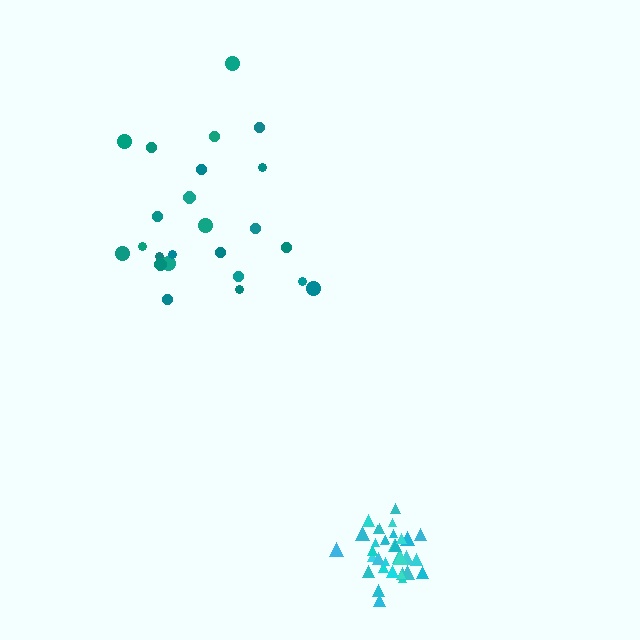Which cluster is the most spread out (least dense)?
Teal.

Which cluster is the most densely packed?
Cyan.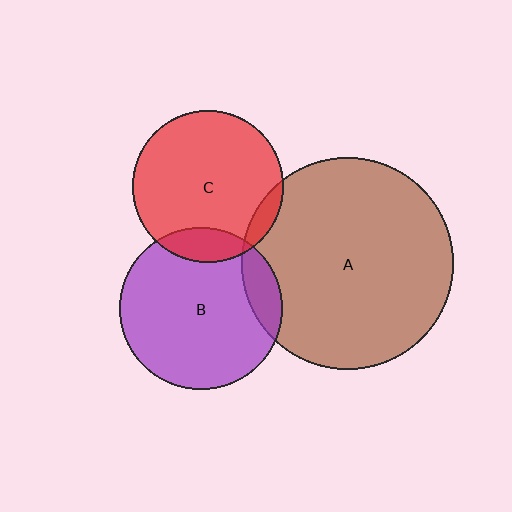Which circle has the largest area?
Circle A (brown).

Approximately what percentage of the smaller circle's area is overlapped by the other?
Approximately 15%.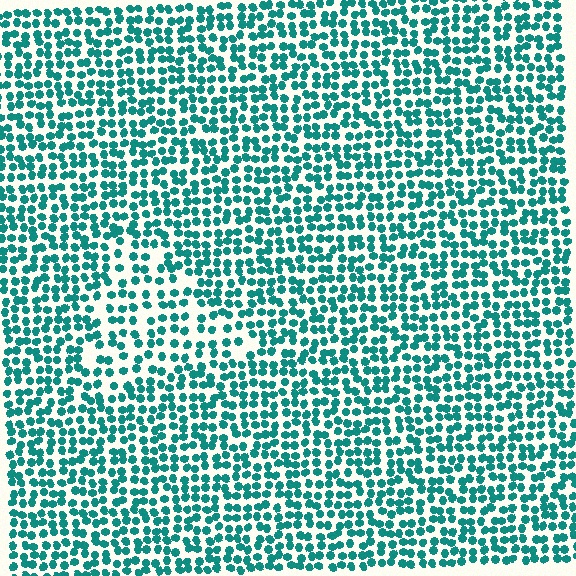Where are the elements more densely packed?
The elements are more densely packed outside the triangle boundary.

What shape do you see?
I see a triangle.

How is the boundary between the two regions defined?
The boundary is defined by a change in element density (approximately 1.6x ratio). All elements are the same color, size, and shape.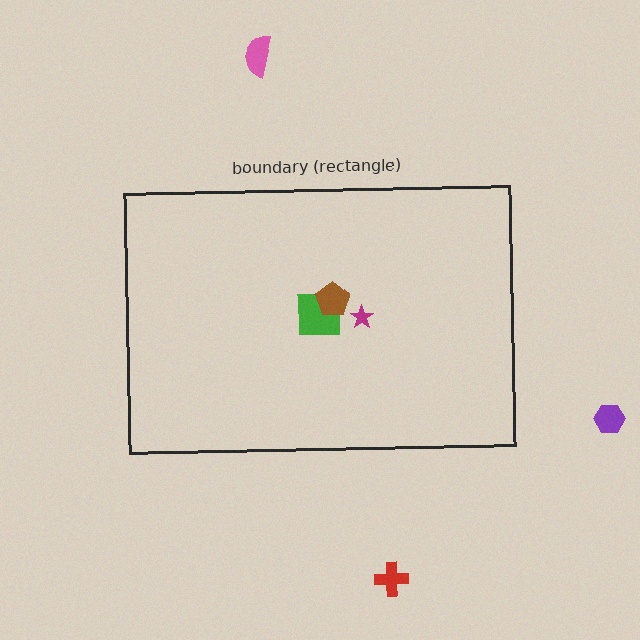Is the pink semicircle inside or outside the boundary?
Outside.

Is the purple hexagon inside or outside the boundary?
Outside.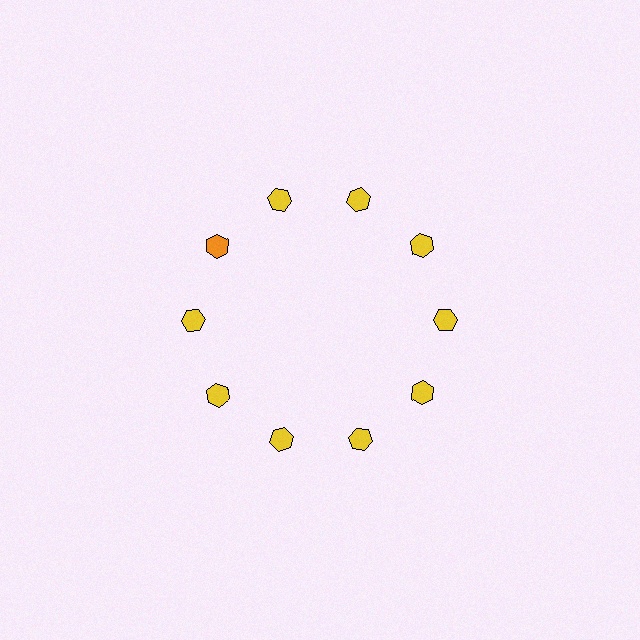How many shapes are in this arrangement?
There are 10 shapes arranged in a ring pattern.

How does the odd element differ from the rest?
It has a different color: orange instead of yellow.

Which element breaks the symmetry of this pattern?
The orange hexagon at roughly the 10 o'clock position breaks the symmetry. All other shapes are yellow hexagons.